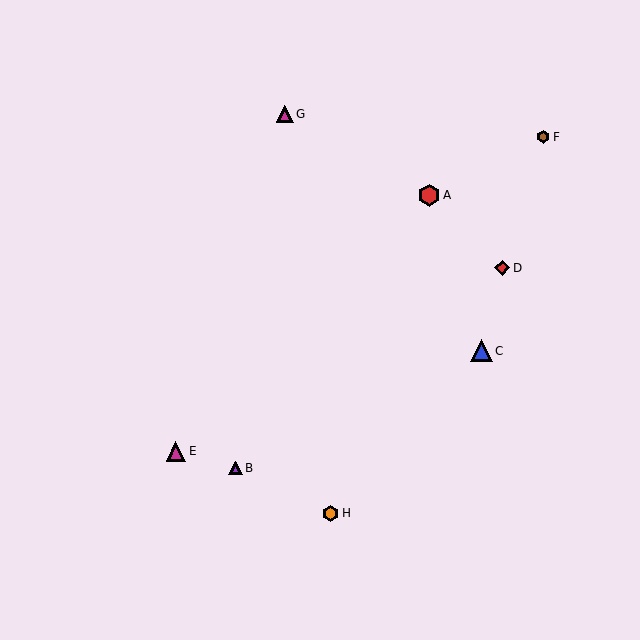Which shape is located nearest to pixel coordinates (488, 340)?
The blue triangle (labeled C) at (482, 351) is nearest to that location.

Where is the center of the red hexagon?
The center of the red hexagon is at (429, 195).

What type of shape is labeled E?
Shape E is a magenta triangle.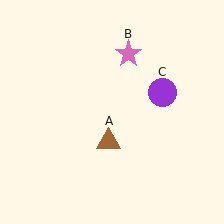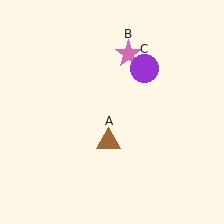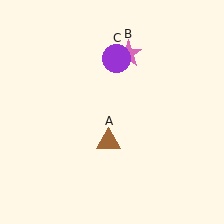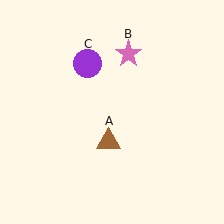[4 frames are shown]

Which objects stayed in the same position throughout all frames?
Brown triangle (object A) and pink star (object B) remained stationary.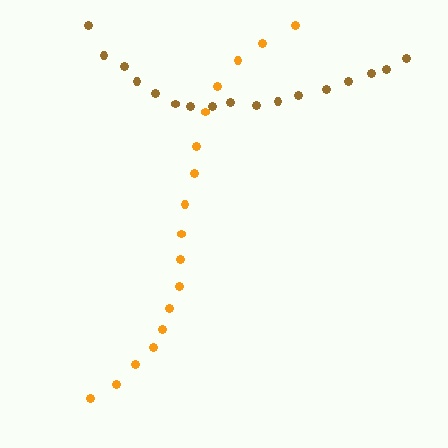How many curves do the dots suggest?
There are 2 distinct paths.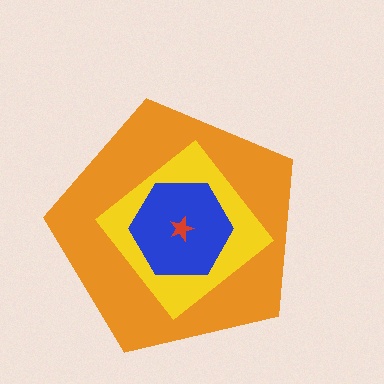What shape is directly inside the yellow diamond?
The blue hexagon.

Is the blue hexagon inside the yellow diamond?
Yes.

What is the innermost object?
The red star.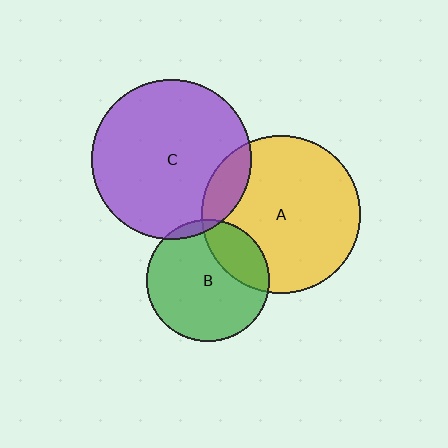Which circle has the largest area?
Circle C (purple).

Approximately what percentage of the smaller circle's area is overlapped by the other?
Approximately 5%.